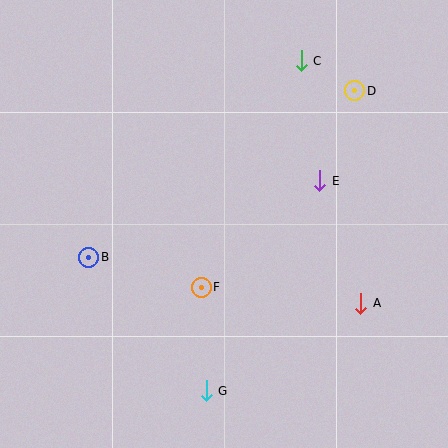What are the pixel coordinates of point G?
Point G is at (206, 391).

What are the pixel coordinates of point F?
Point F is at (201, 287).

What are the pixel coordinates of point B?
Point B is at (89, 257).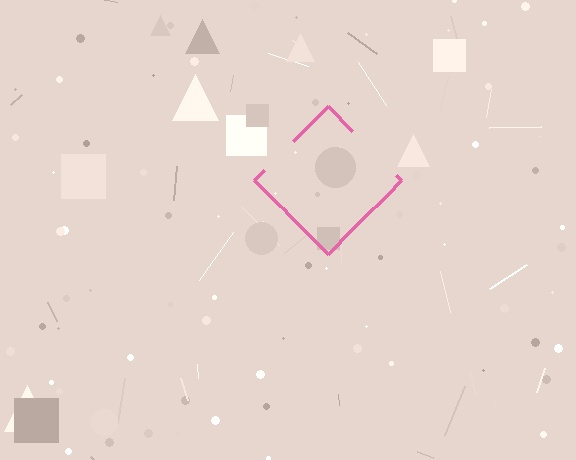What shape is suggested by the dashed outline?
The dashed outline suggests a diamond.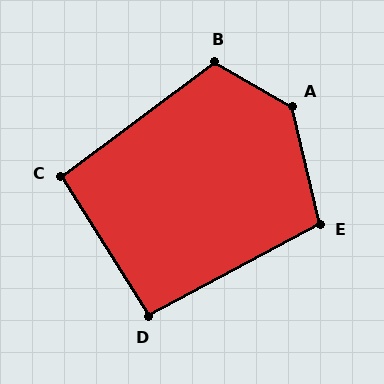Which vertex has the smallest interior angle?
D, at approximately 94 degrees.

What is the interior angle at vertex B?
Approximately 113 degrees (obtuse).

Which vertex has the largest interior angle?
A, at approximately 133 degrees.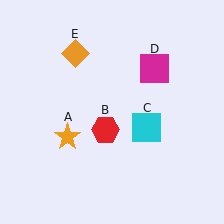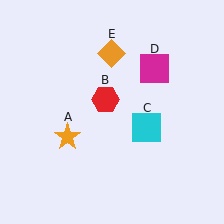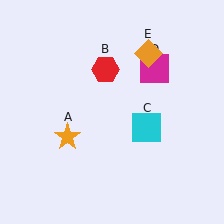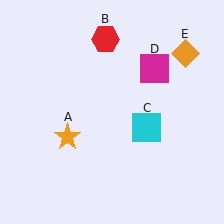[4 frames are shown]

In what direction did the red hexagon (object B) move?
The red hexagon (object B) moved up.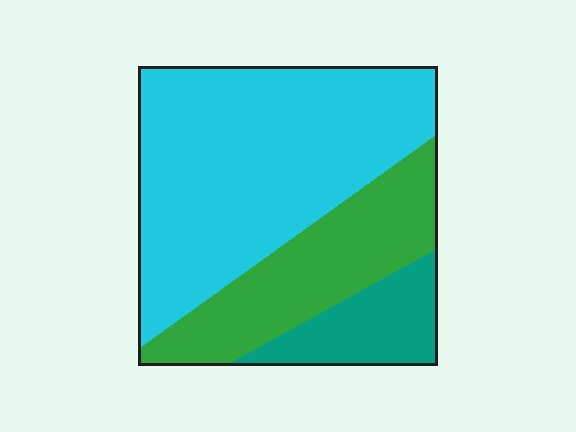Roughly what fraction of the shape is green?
Green takes up between a quarter and a half of the shape.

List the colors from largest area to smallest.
From largest to smallest: cyan, green, teal.